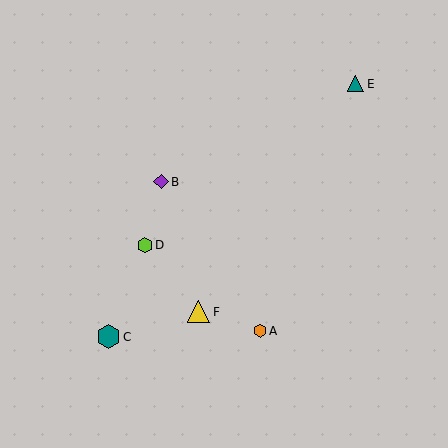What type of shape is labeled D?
Shape D is a lime hexagon.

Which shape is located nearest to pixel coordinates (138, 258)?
The lime hexagon (labeled D) at (145, 245) is nearest to that location.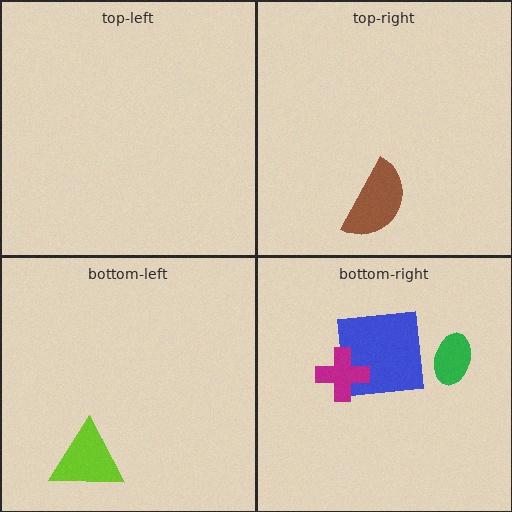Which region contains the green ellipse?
The bottom-right region.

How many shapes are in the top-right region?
1.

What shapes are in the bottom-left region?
The lime triangle.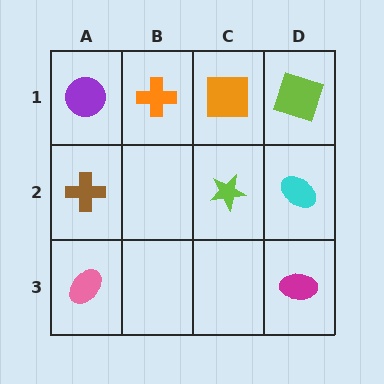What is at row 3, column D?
A magenta ellipse.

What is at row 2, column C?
A lime star.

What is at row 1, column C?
An orange square.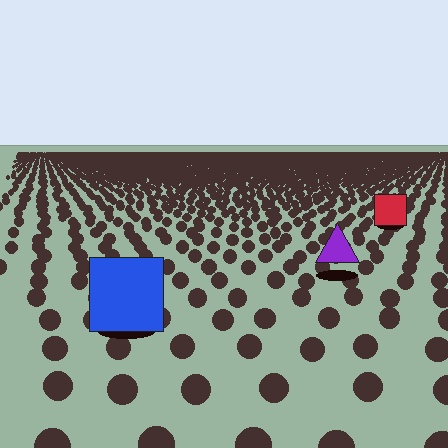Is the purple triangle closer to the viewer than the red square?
Yes. The purple triangle is closer — you can tell from the texture gradient: the ground texture is coarser near it.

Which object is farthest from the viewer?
The red square is farthest from the viewer. It appears smaller and the ground texture around it is denser.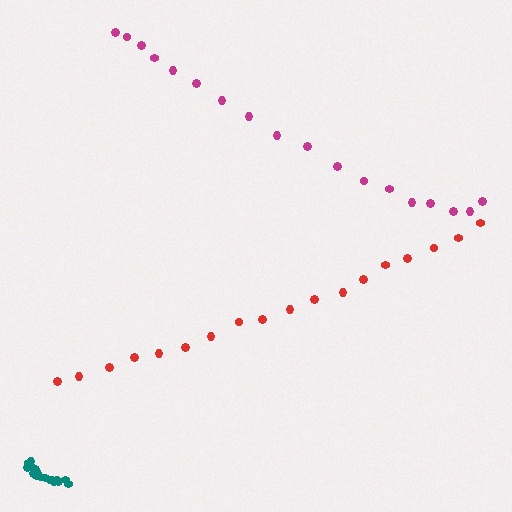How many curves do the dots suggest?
There are 3 distinct paths.